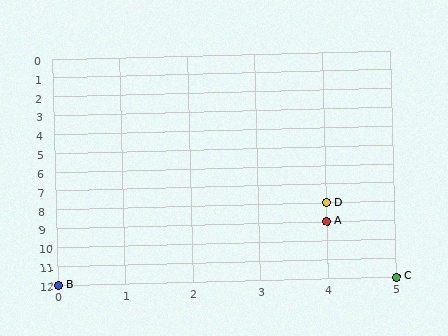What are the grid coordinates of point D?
Point D is at grid coordinates (4, 8).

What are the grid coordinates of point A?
Point A is at grid coordinates (4, 9).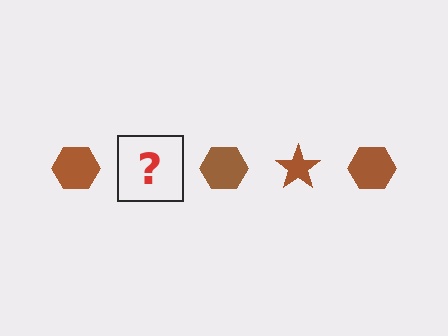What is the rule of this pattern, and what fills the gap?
The rule is that the pattern cycles through hexagon, star shapes in brown. The gap should be filled with a brown star.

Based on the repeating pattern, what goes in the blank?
The blank should be a brown star.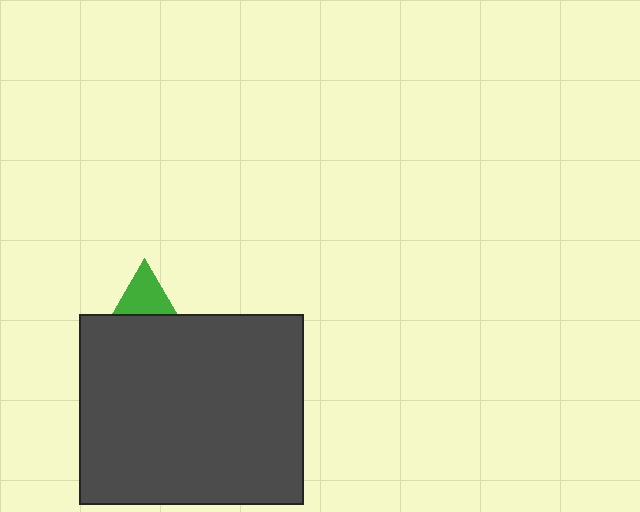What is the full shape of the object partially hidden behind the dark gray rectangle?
The partially hidden object is a green triangle.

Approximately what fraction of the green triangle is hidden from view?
Roughly 66% of the green triangle is hidden behind the dark gray rectangle.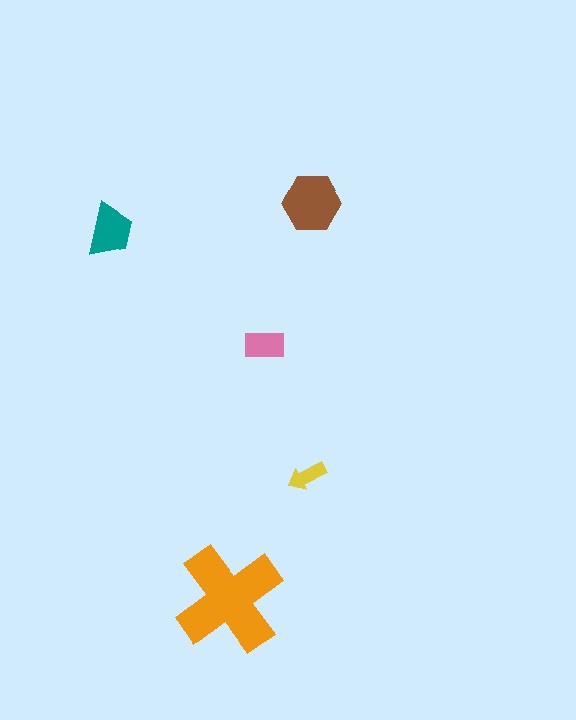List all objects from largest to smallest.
The orange cross, the brown hexagon, the teal trapezoid, the pink rectangle, the yellow arrow.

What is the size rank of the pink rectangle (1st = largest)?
4th.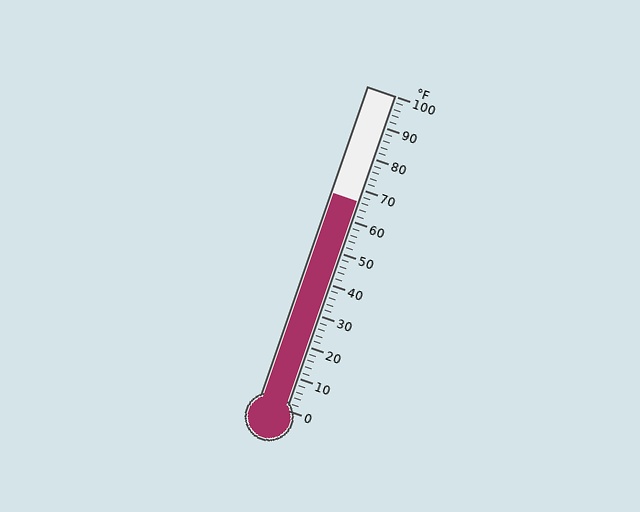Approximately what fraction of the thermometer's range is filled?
The thermometer is filled to approximately 65% of its range.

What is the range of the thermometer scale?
The thermometer scale ranges from 0°F to 100°F.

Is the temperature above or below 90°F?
The temperature is below 90°F.